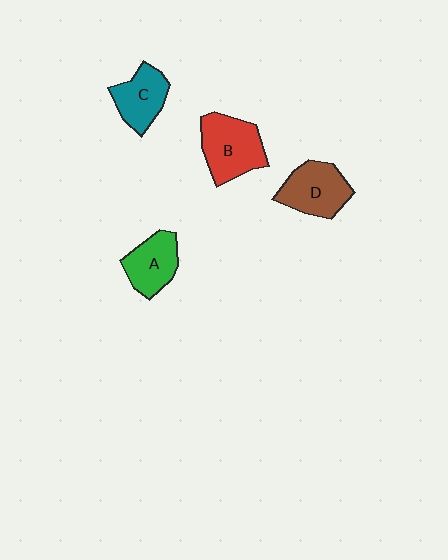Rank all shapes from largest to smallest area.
From largest to smallest: B (red), D (brown), A (green), C (teal).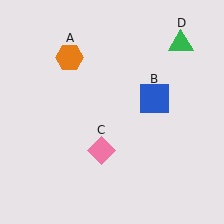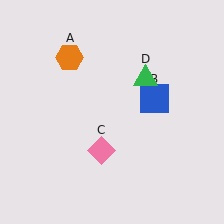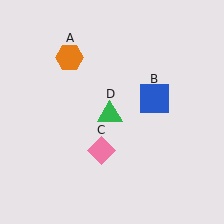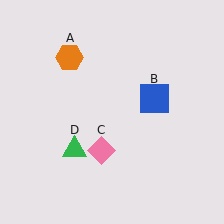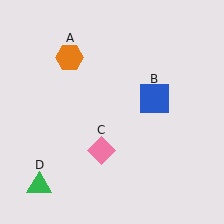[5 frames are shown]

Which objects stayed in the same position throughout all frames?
Orange hexagon (object A) and blue square (object B) and pink diamond (object C) remained stationary.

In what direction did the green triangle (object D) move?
The green triangle (object D) moved down and to the left.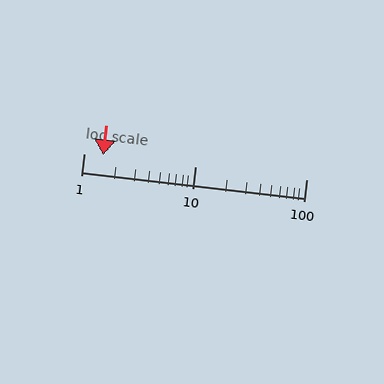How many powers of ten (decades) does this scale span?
The scale spans 2 decades, from 1 to 100.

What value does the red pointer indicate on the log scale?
The pointer indicates approximately 1.5.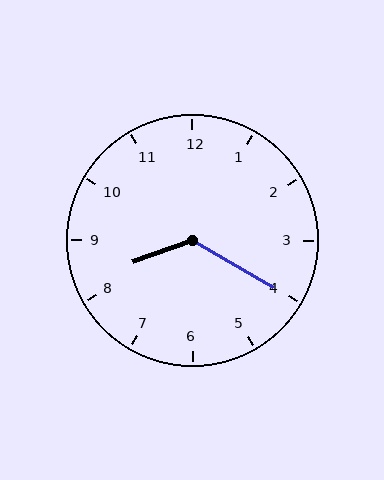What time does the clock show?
8:20.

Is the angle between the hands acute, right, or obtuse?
It is obtuse.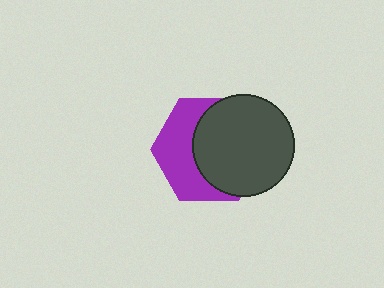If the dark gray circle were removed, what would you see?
You would see the complete purple hexagon.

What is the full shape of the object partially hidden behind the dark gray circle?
The partially hidden object is a purple hexagon.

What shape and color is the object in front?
The object in front is a dark gray circle.